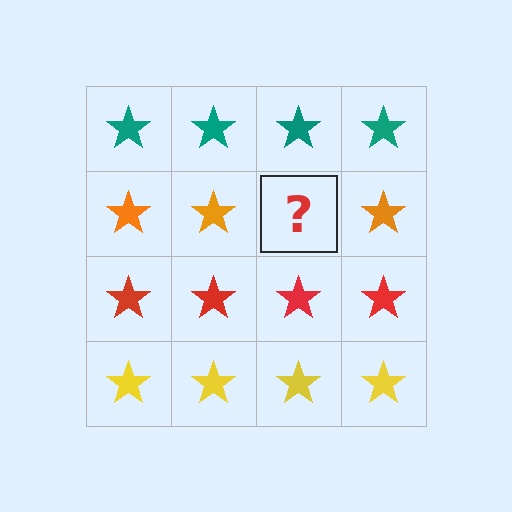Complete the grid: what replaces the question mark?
The question mark should be replaced with an orange star.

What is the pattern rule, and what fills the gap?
The rule is that each row has a consistent color. The gap should be filled with an orange star.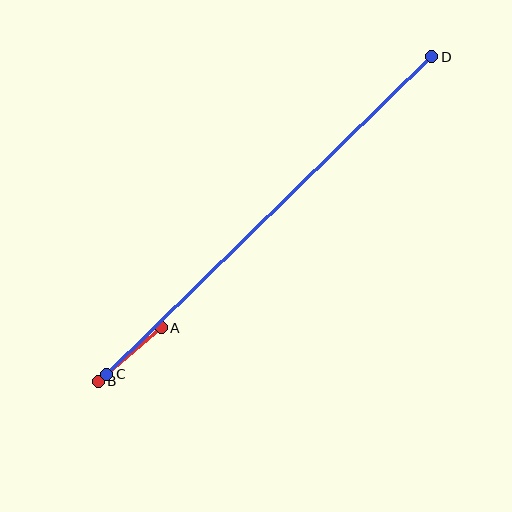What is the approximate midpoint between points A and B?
The midpoint is at approximately (130, 355) pixels.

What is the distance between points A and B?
The distance is approximately 83 pixels.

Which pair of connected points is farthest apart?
Points C and D are farthest apart.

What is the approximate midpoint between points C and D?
The midpoint is at approximately (269, 216) pixels.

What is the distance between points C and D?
The distance is approximately 454 pixels.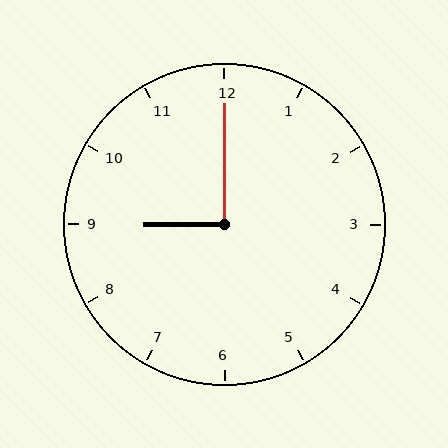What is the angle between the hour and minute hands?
Approximately 90 degrees.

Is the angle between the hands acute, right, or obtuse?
It is right.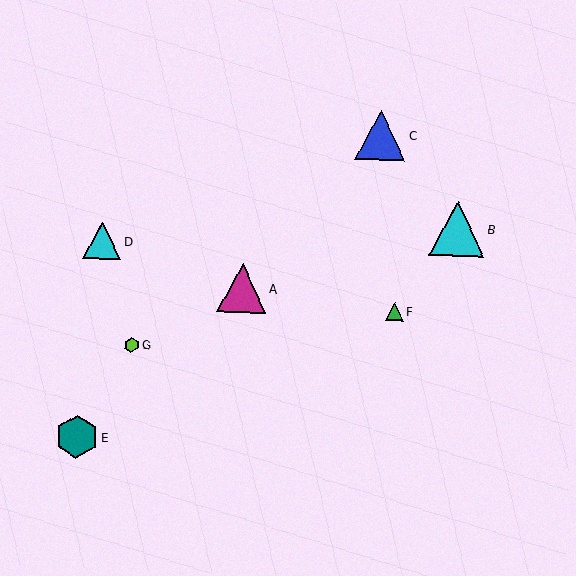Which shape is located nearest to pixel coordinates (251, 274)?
The magenta triangle (labeled A) at (242, 288) is nearest to that location.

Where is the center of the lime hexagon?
The center of the lime hexagon is at (132, 345).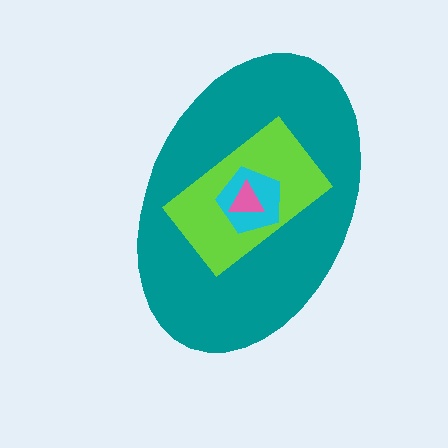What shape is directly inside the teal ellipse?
The lime rectangle.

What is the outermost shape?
The teal ellipse.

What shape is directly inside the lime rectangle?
The cyan pentagon.